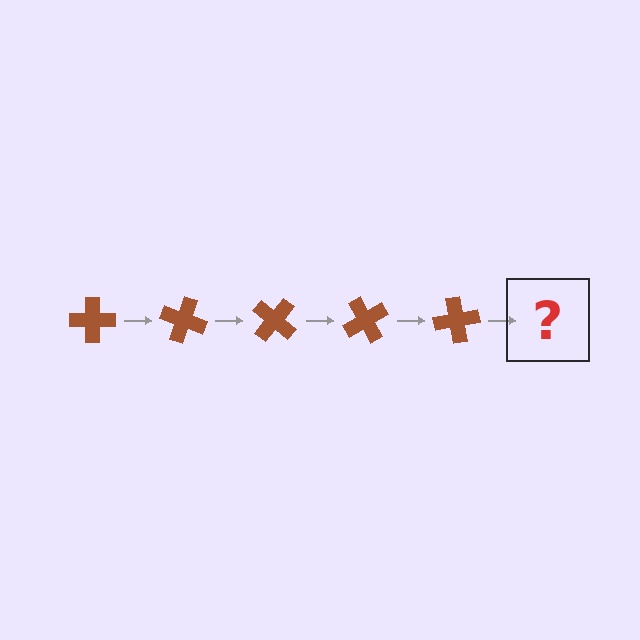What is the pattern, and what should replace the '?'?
The pattern is that the cross rotates 20 degrees each step. The '?' should be a brown cross rotated 100 degrees.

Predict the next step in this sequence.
The next step is a brown cross rotated 100 degrees.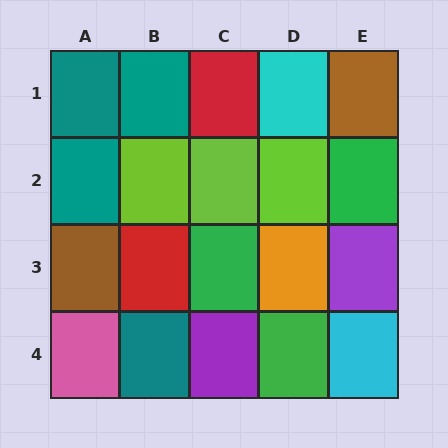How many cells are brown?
2 cells are brown.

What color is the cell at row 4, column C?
Purple.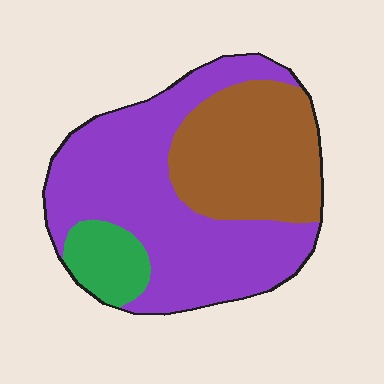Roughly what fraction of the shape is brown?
Brown takes up between a quarter and a half of the shape.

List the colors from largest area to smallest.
From largest to smallest: purple, brown, green.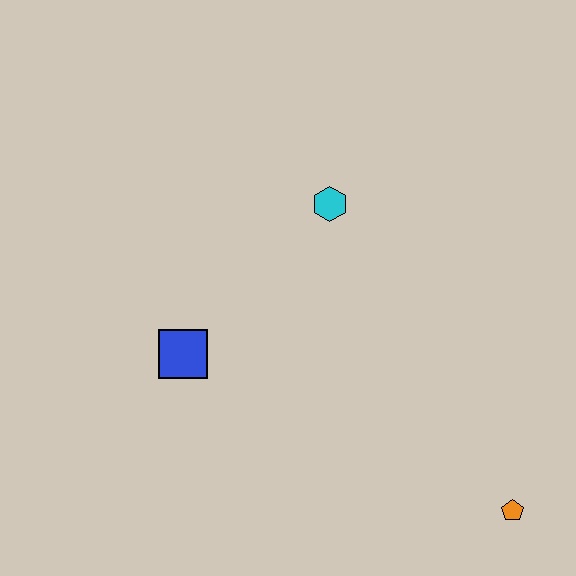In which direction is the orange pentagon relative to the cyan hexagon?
The orange pentagon is below the cyan hexagon.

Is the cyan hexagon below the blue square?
No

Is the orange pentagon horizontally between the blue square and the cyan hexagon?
No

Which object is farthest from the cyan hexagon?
The orange pentagon is farthest from the cyan hexagon.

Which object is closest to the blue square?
The cyan hexagon is closest to the blue square.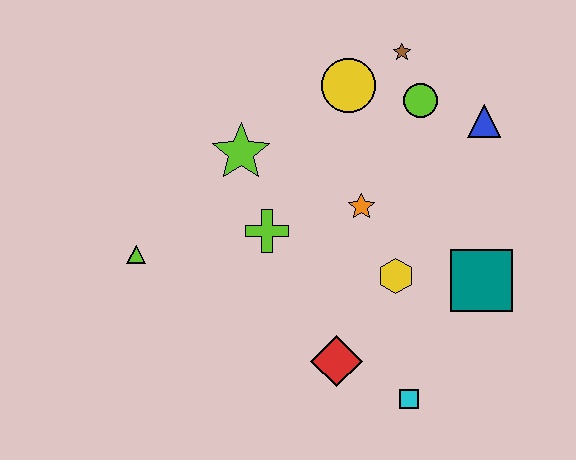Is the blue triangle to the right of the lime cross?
Yes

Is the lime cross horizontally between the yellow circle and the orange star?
No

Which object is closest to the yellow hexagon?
The orange star is closest to the yellow hexagon.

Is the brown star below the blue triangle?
No